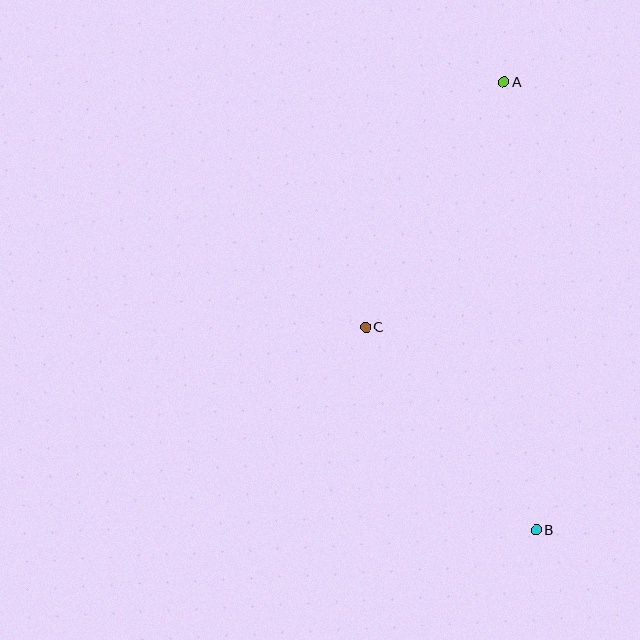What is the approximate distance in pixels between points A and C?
The distance between A and C is approximately 282 pixels.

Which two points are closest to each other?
Points B and C are closest to each other.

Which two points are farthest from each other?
Points A and B are farthest from each other.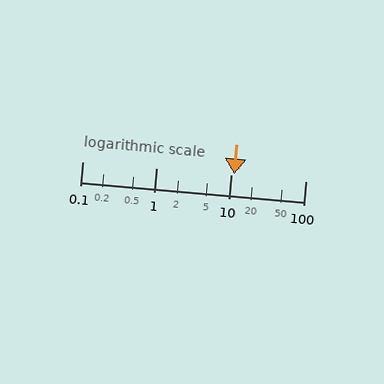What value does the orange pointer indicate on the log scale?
The pointer indicates approximately 11.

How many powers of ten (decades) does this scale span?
The scale spans 3 decades, from 0.1 to 100.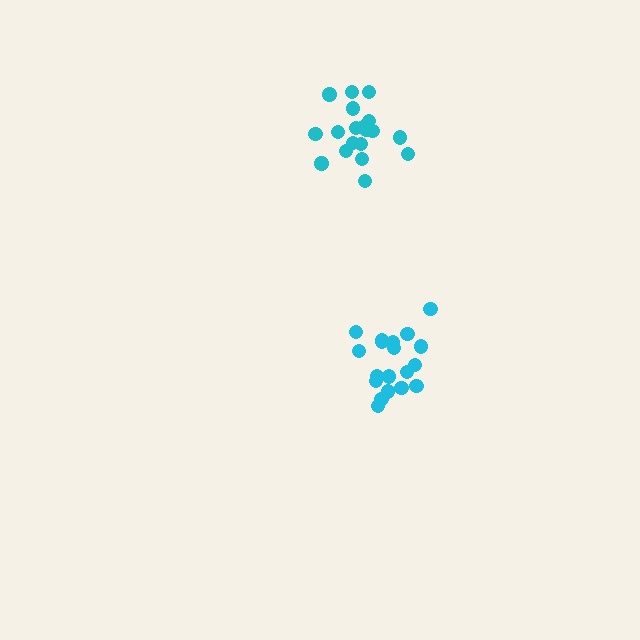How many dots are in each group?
Group 1: 20 dots, Group 2: 19 dots (39 total).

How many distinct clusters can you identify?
There are 2 distinct clusters.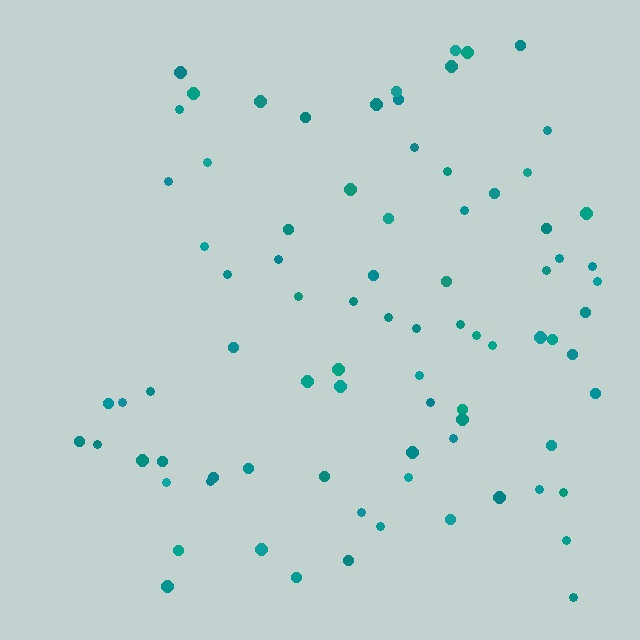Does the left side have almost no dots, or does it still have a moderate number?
Still a moderate number, just noticeably fewer than the right.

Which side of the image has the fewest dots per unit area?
The left.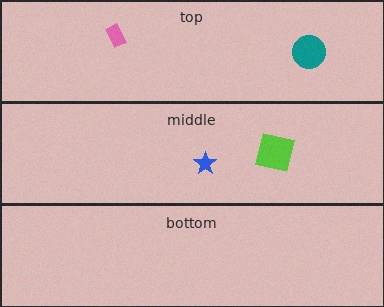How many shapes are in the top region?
2.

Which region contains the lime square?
The middle region.